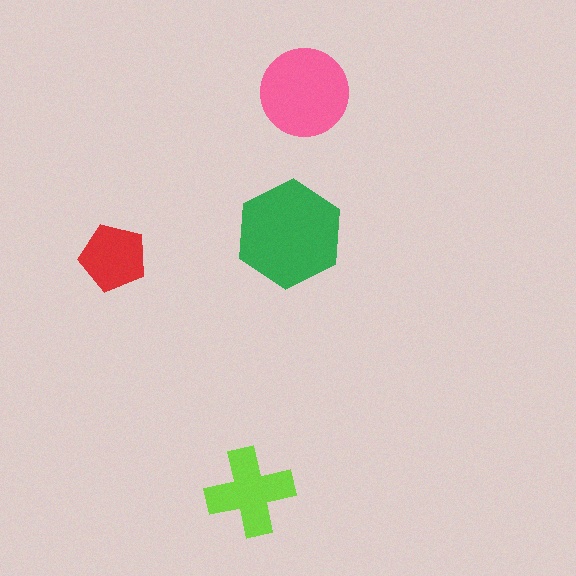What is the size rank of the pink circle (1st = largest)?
2nd.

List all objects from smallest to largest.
The red pentagon, the lime cross, the pink circle, the green hexagon.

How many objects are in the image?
There are 4 objects in the image.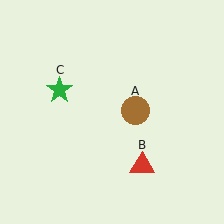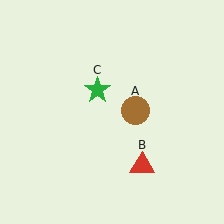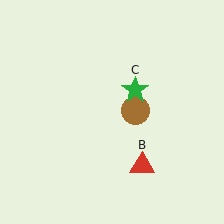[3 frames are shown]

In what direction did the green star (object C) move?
The green star (object C) moved right.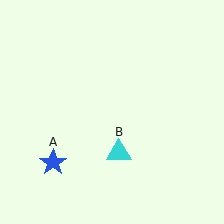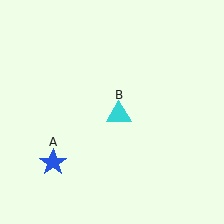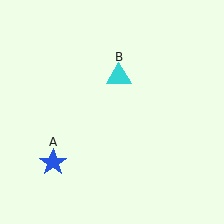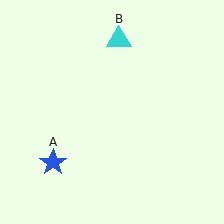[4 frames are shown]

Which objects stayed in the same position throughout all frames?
Blue star (object A) remained stationary.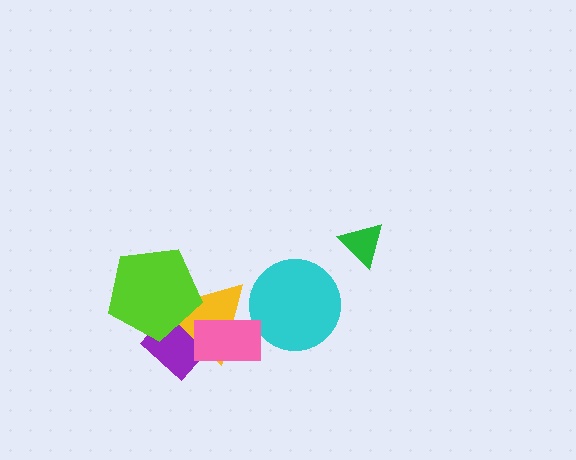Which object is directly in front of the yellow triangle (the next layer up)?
The pink rectangle is directly in front of the yellow triangle.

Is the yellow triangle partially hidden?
Yes, it is partially covered by another shape.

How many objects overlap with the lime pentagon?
2 objects overlap with the lime pentagon.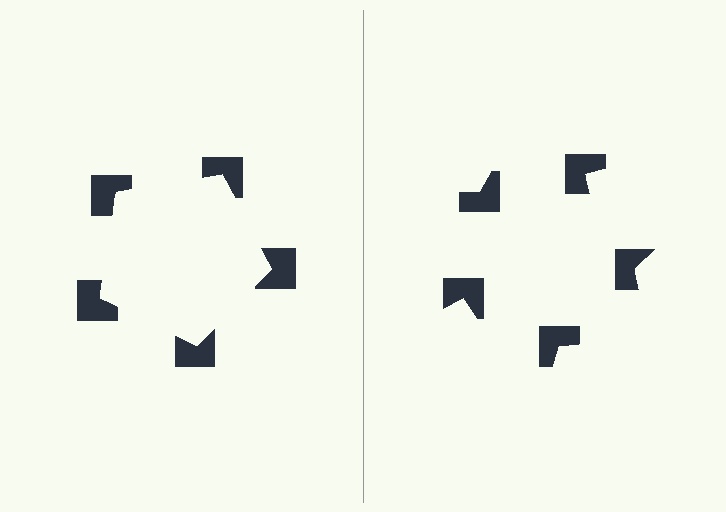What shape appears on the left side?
An illusory pentagon.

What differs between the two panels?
The notched squares are positioned identically on both sides; only the wedge orientations differ. On the left they align to a pentagon; on the right they are misaligned.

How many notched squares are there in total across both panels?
10 — 5 on each side.